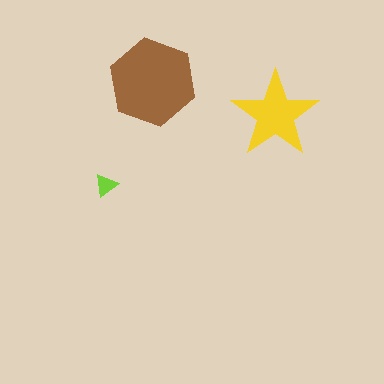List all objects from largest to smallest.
The brown hexagon, the yellow star, the lime triangle.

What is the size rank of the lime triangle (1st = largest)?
3rd.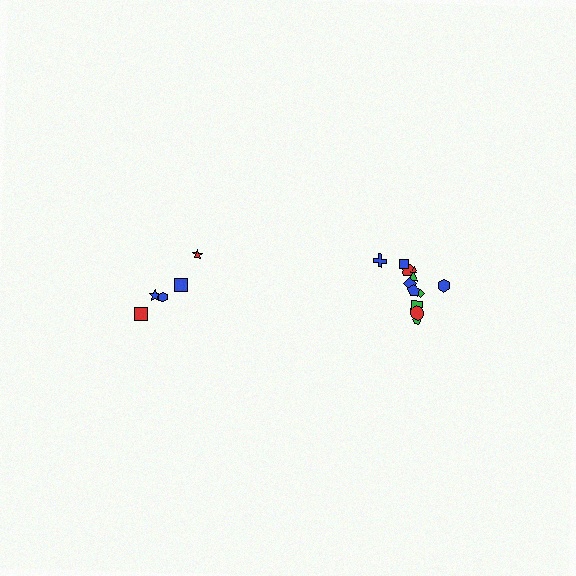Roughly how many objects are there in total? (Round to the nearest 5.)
Roughly 15 objects in total.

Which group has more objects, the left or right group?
The right group.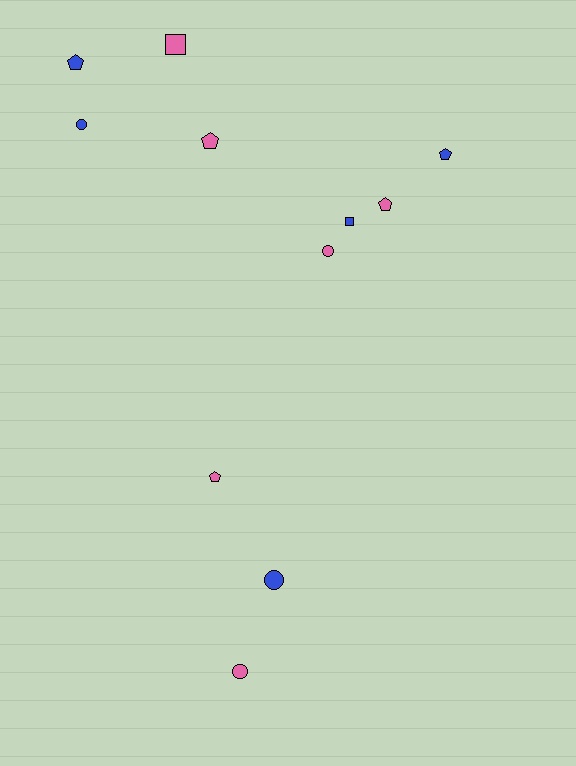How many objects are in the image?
There are 11 objects.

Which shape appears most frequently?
Pentagon, with 5 objects.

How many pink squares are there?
There is 1 pink square.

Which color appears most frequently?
Pink, with 6 objects.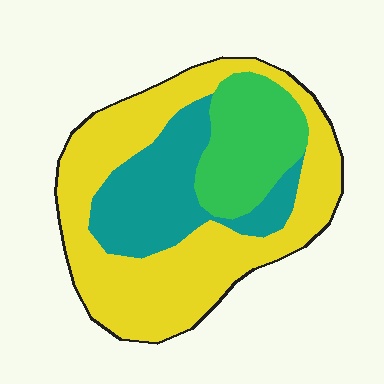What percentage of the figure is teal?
Teal covers 25% of the figure.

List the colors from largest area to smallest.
From largest to smallest: yellow, teal, green.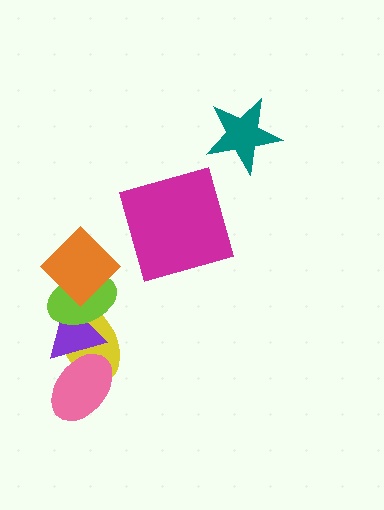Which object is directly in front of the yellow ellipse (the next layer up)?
The purple triangle is directly in front of the yellow ellipse.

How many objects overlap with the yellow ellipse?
3 objects overlap with the yellow ellipse.